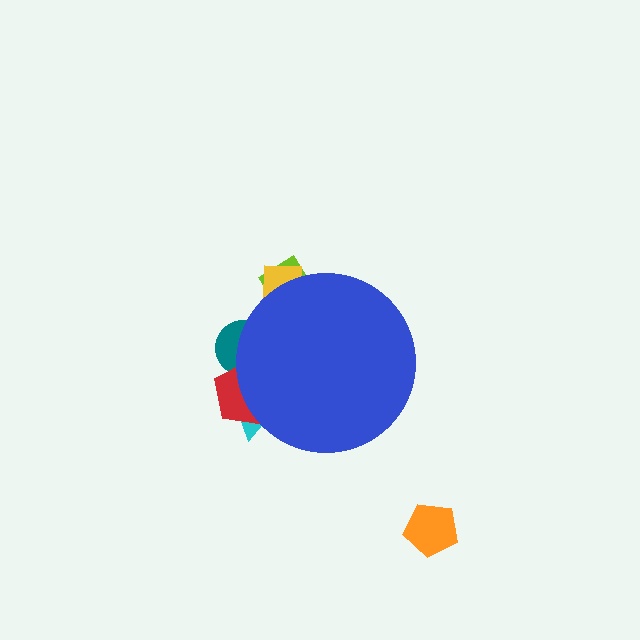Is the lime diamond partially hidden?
Yes, the lime diamond is partially hidden behind the blue circle.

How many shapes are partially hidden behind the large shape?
5 shapes are partially hidden.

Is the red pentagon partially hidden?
Yes, the red pentagon is partially hidden behind the blue circle.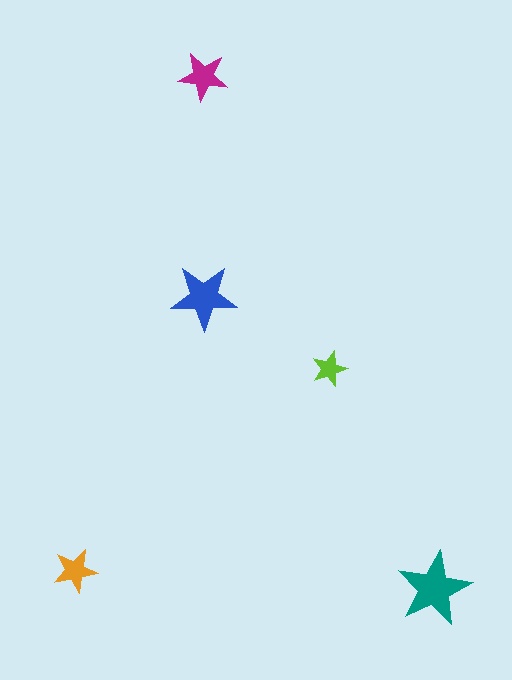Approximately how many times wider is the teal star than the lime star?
About 2 times wider.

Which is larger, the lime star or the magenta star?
The magenta one.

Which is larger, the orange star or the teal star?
The teal one.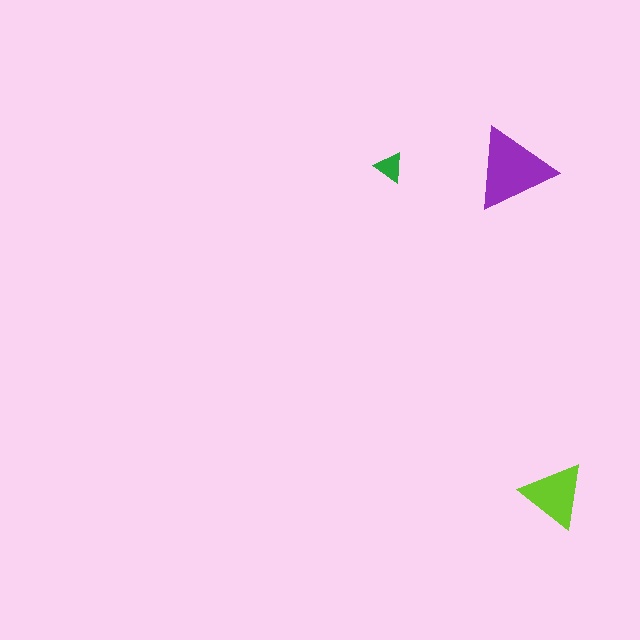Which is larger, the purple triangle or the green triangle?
The purple one.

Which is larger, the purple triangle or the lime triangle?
The purple one.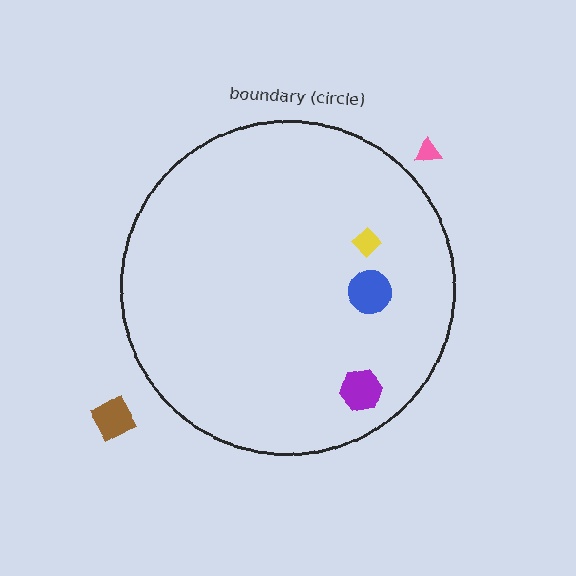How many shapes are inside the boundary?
3 inside, 2 outside.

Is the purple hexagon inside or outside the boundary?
Inside.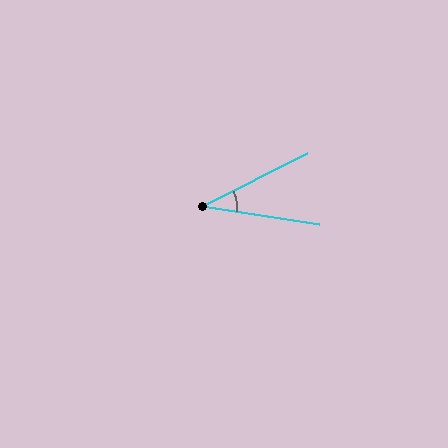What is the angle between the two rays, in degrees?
Approximately 36 degrees.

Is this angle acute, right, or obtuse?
It is acute.